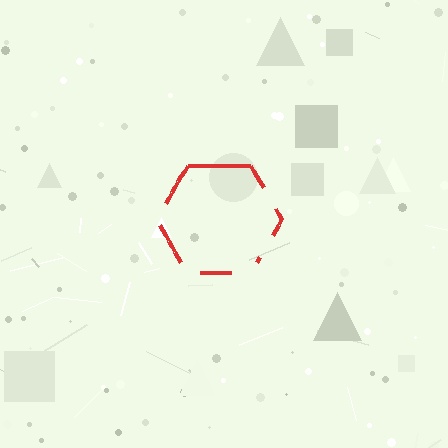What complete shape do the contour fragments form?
The contour fragments form a hexagon.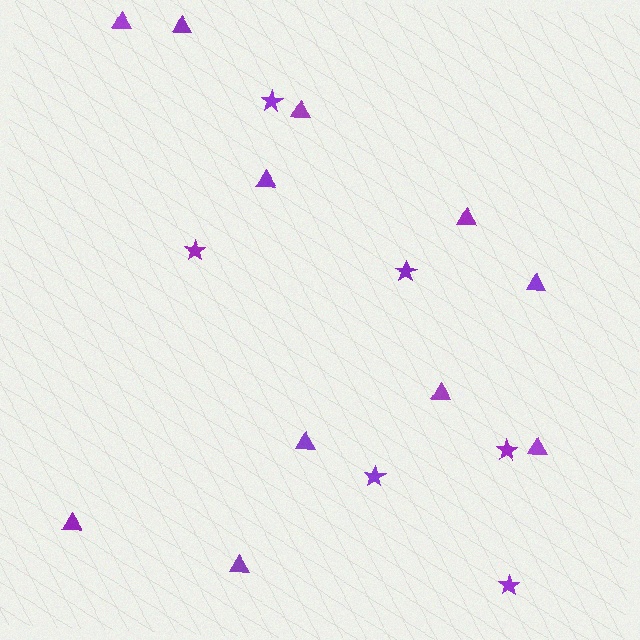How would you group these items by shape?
There are 2 groups: one group of stars (6) and one group of triangles (11).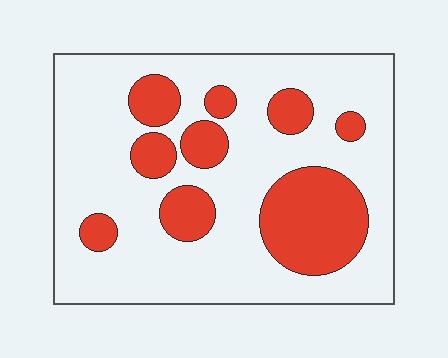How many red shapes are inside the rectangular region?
9.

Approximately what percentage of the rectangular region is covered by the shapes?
Approximately 25%.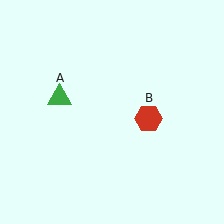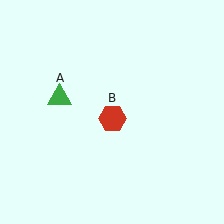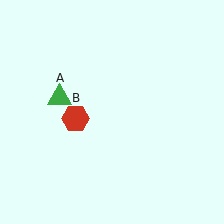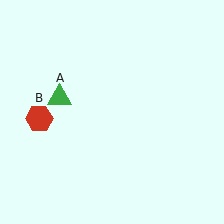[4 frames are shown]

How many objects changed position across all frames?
1 object changed position: red hexagon (object B).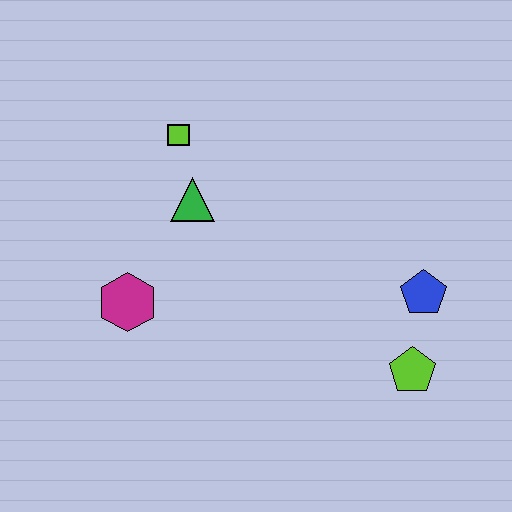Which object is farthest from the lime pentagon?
The lime square is farthest from the lime pentagon.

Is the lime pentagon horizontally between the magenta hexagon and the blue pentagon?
Yes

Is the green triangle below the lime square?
Yes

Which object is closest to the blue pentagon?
The lime pentagon is closest to the blue pentagon.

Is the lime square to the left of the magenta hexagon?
No